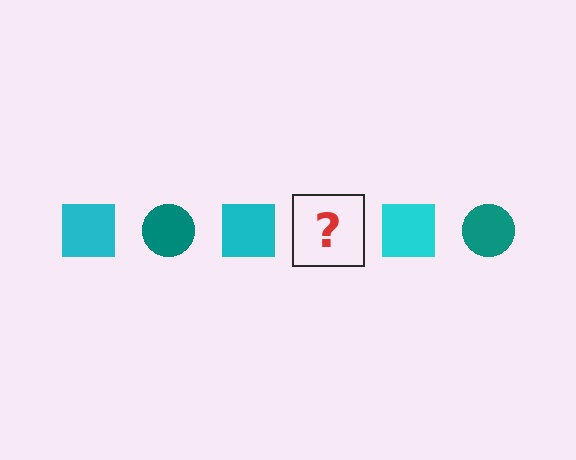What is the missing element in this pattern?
The missing element is a teal circle.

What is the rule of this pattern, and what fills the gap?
The rule is that the pattern alternates between cyan square and teal circle. The gap should be filled with a teal circle.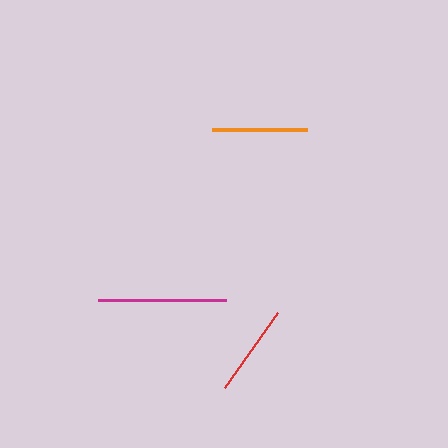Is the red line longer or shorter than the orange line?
The orange line is longer than the red line.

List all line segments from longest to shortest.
From longest to shortest: magenta, orange, red.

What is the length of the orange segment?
The orange segment is approximately 95 pixels long.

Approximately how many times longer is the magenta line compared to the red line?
The magenta line is approximately 1.4 times the length of the red line.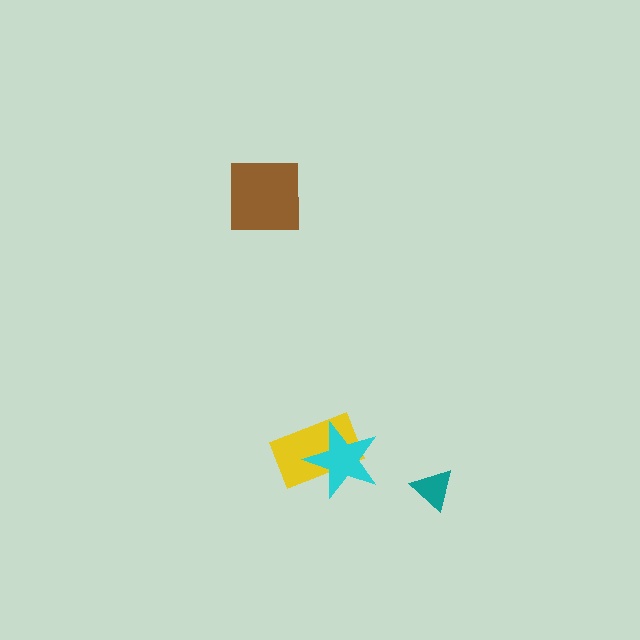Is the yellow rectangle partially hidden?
Yes, it is partially covered by another shape.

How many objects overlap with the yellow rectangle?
1 object overlaps with the yellow rectangle.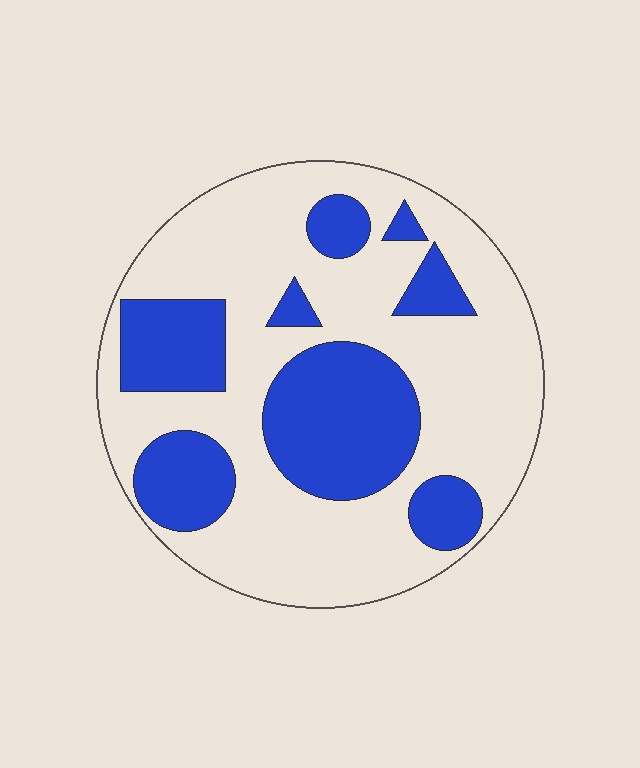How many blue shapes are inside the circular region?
8.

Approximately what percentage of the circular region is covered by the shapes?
Approximately 35%.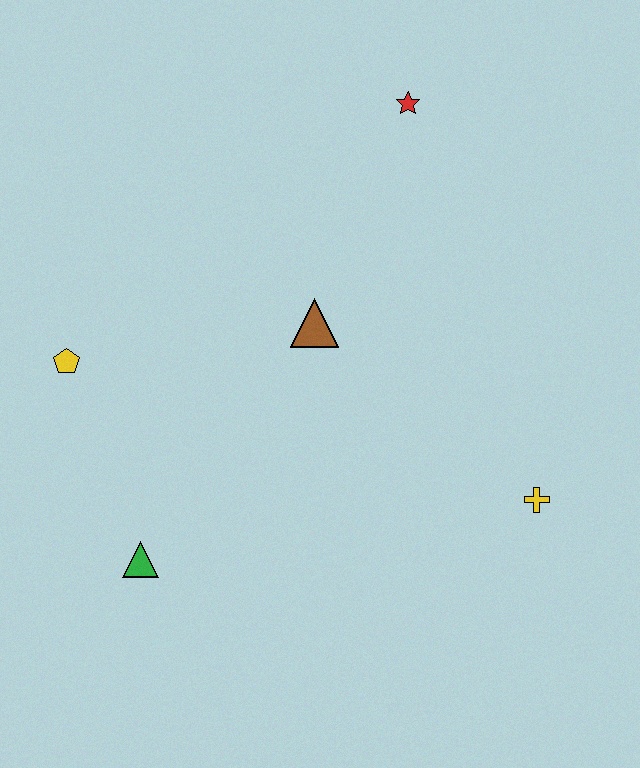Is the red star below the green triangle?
No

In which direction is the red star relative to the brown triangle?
The red star is above the brown triangle.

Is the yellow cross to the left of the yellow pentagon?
No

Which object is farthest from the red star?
The green triangle is farthest from the red star.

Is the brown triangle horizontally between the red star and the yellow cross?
No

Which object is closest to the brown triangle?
The red star is closest to the brown triangle.